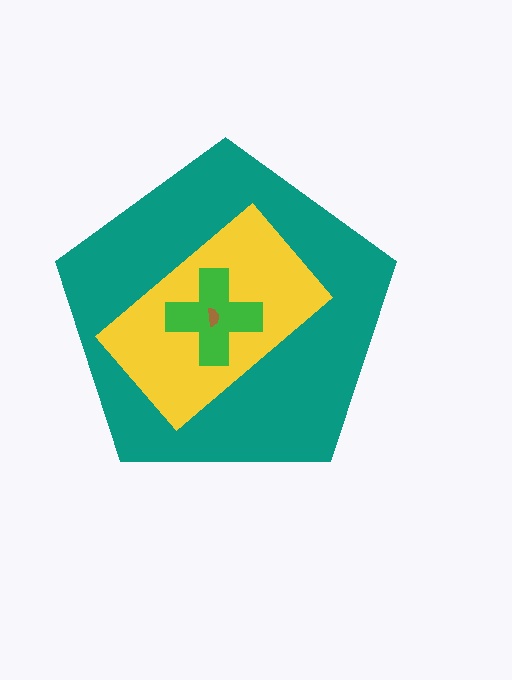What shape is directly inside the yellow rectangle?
The green cross.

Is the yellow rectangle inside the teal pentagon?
Yes.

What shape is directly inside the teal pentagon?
The yellow rectangle.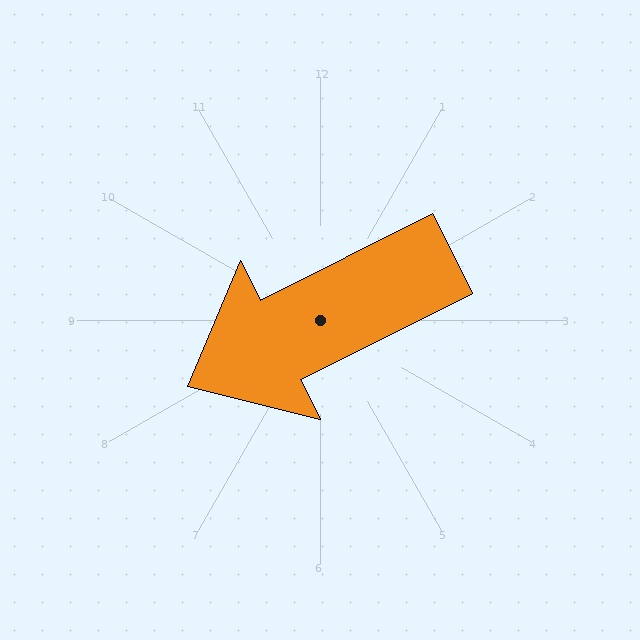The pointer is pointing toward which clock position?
Roughly 8 o'clock.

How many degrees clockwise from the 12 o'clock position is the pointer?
Approximately 243 degrees.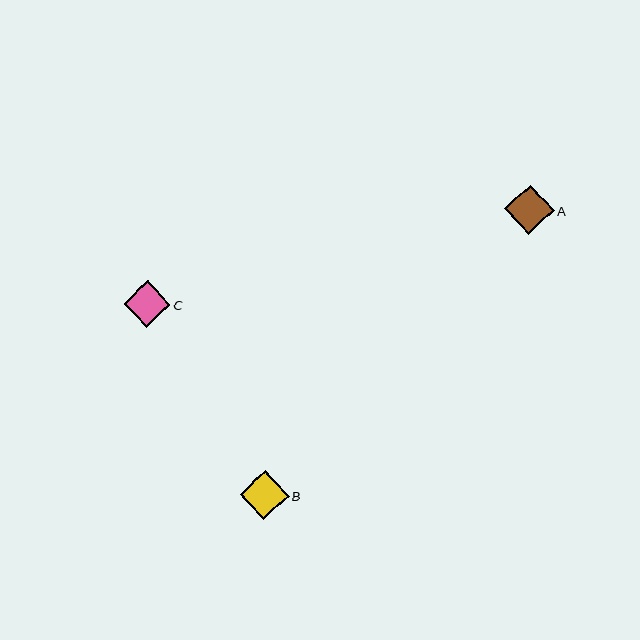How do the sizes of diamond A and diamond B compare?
Diamond A and diamond B are approximately the same size.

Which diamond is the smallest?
Diamond C is the smallest with a size of approximately 47 pixels.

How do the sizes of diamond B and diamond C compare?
Diamond B and diamond C are approximately the same size.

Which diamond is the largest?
Diamond A is the largest with a size of approximately 50 pixels.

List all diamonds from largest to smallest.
From largest to smallest: A, B, C.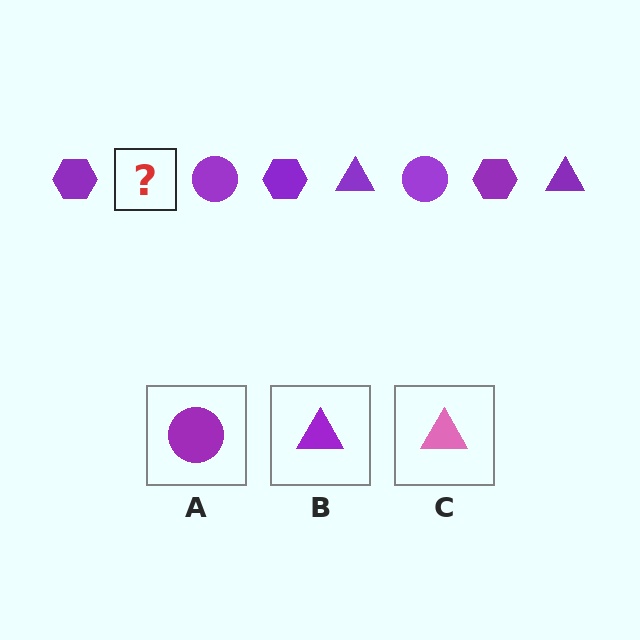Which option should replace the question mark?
Option B.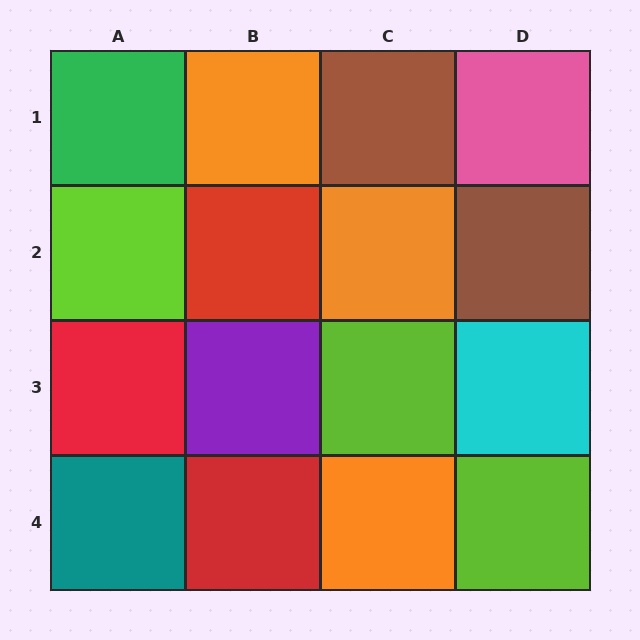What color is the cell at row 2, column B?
Red.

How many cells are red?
3 cells are red.